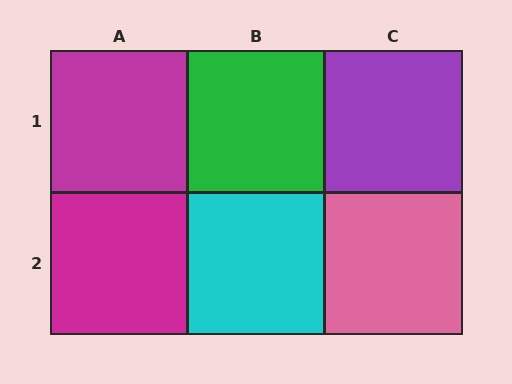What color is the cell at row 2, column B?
Cyan.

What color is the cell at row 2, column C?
Pink.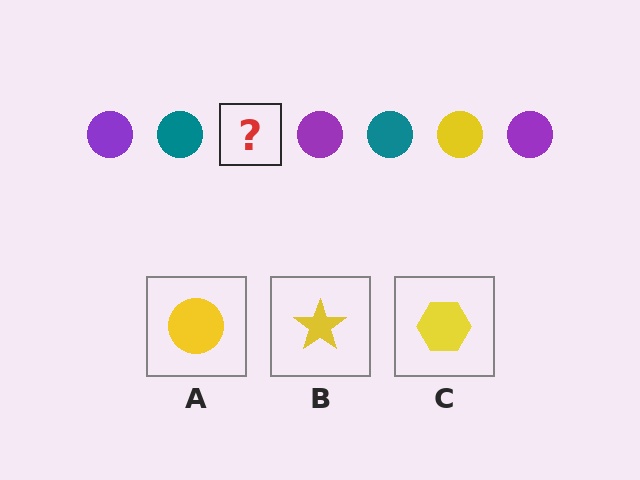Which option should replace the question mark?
Option A.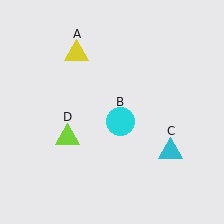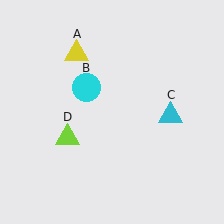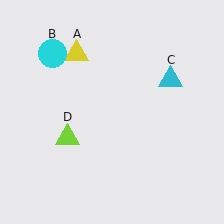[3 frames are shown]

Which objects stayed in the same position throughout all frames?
Yellow triangle (object A) and lime triangle (object D) remained stationary.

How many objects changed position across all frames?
2 objects changed position: cyan circle (object B), cyan triangle (object C).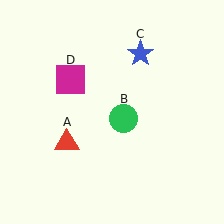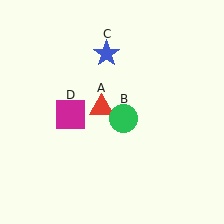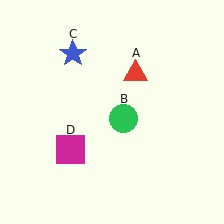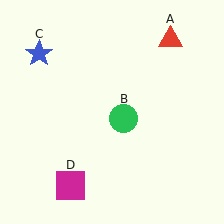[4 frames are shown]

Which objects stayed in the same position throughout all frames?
Green circle (object B) remained stationary.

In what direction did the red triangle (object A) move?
The red triangle (object A) moved up and to the right.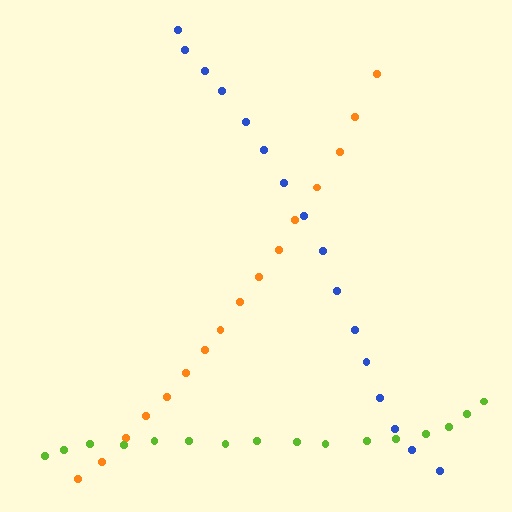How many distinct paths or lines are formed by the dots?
There are 3 distinct paths.